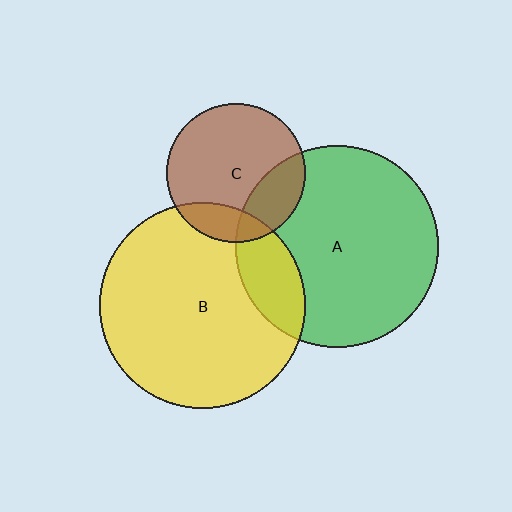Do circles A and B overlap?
Yes.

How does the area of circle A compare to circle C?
Approximately 2.1 times.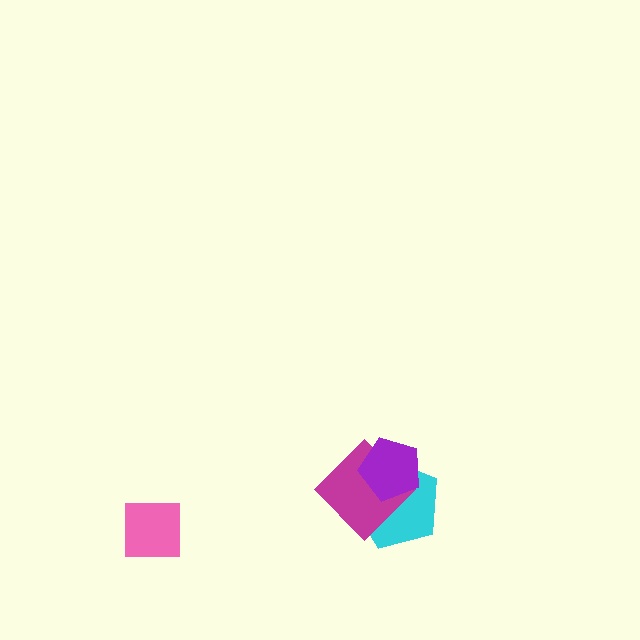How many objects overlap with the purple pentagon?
2 objects overlap with the purple pentagon.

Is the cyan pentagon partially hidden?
Yes, it is partially covered by another shape.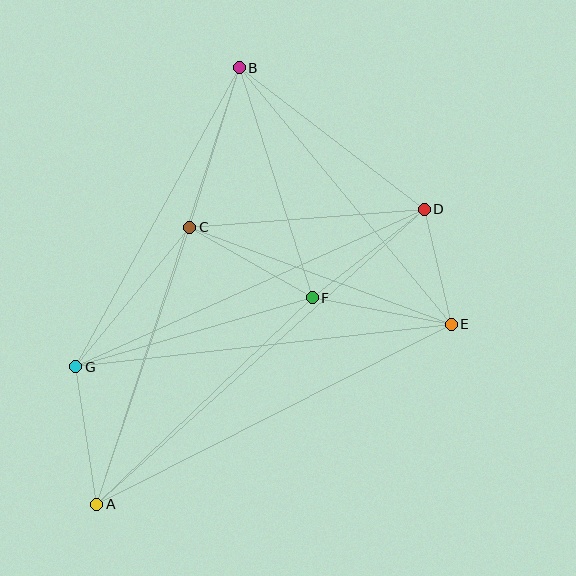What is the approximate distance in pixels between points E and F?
The distance between E and F is approximately 141 pixels.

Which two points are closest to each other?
Points D and E are closest to each other.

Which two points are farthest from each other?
Points A and B are farthest from each other.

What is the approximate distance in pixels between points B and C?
The distance between B and C is approximately 167 pixels.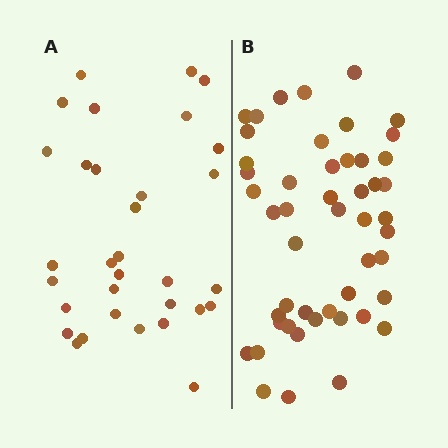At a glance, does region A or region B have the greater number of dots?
Region B (the right region) has more dots.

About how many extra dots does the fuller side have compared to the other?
Region B has approximately 15 more dots than region A.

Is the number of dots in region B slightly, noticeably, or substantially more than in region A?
Region B has substantially more. The ratio is roughly 1.5 to 1.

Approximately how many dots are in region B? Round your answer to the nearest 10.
About 50 dots. (The exact count is 49, which rounds to 50.)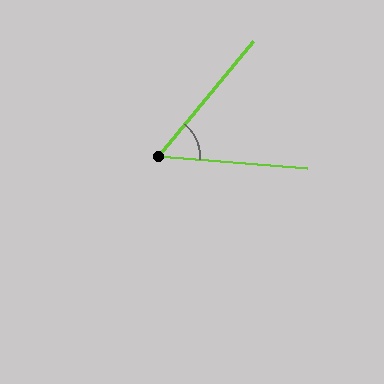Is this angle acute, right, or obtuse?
It is acute.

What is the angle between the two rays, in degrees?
Approximately 55 degrees.